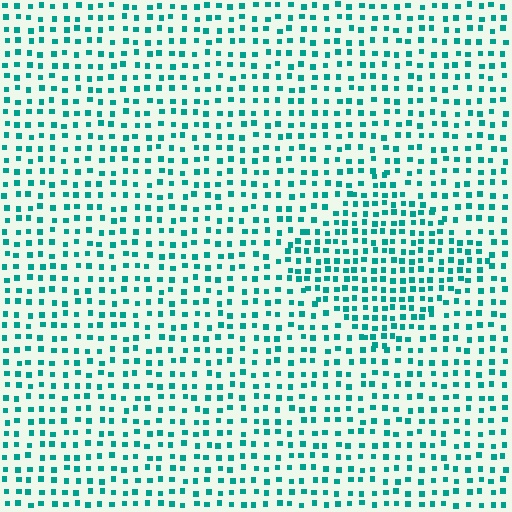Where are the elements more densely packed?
The elements are more densely packed inside the diamond boundary.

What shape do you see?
I see a diamond.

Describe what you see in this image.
The image contains small teal elements arranged at two different densities. A diamond-shaped region is visible where the elements are more densely packed than the surrounding area.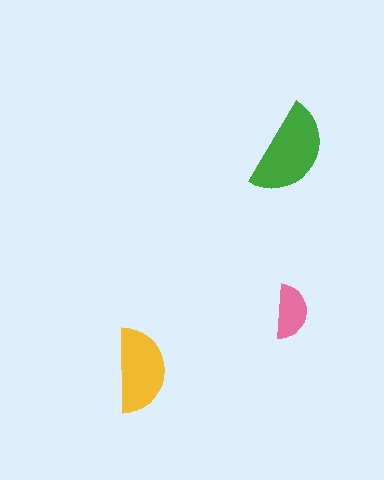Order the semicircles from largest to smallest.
the green one, the yellow one, the pink one.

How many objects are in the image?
There are 3 objects in the image.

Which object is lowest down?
The yellow semicircle is bottommost.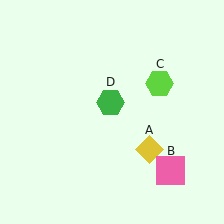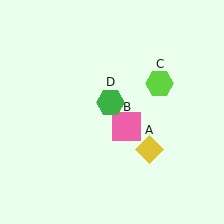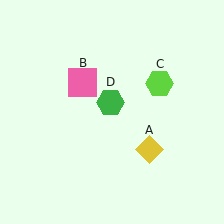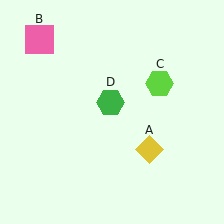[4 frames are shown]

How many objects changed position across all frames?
1 object changed position: pink square (object B).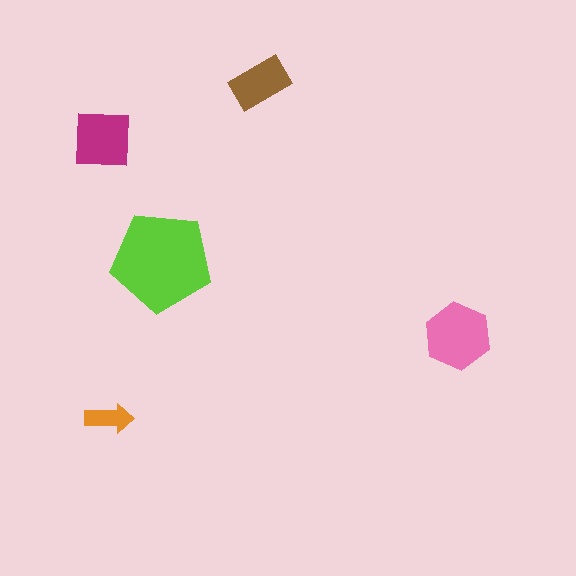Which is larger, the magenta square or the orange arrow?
The magenta square.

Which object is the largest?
The lime pentagon.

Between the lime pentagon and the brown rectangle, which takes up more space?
The lime pentagon.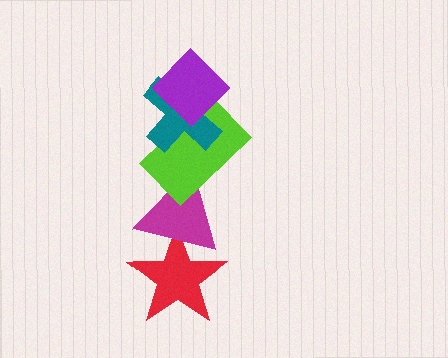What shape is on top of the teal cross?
The purple diamond is on top of the teal cross.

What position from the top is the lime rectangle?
The lime rectangle is 3rd from the top.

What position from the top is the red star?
The red star is 5th from the top.